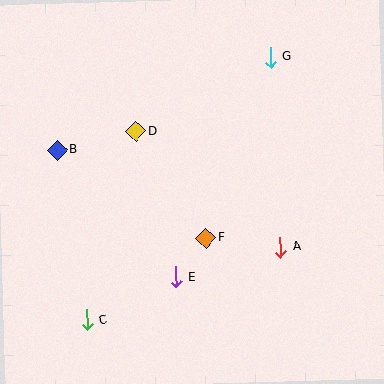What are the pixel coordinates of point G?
Point G is at (270, 57).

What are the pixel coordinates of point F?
Point F is at (206, 238).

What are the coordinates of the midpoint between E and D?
The midpoint between E and D is at (156, 204).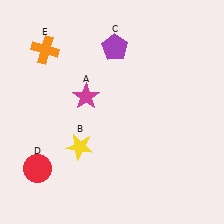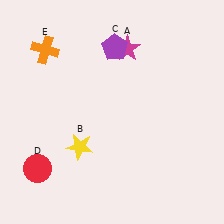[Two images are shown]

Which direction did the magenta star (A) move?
The magenta star (A) moved up.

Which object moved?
The magenta star (A) moved up.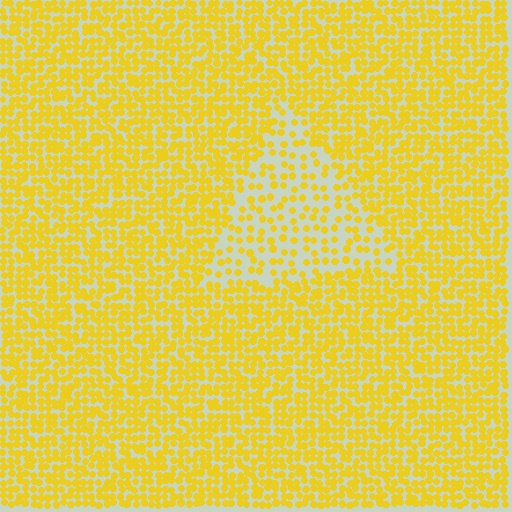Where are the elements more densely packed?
The elements are more densely packed outside the triangle boundary.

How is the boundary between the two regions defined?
The boundary is defined by a change in element density (approximately 2.1x ratio). All elements are the same color, size, and shape.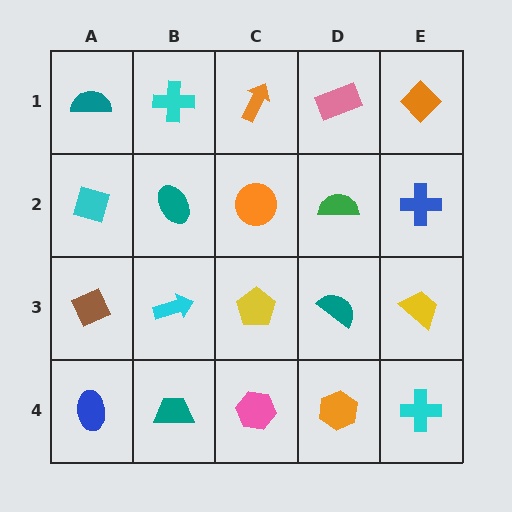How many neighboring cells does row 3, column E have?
3.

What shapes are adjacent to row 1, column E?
A blue cross (row 2, column E), a pink rectangle (row 1, column D).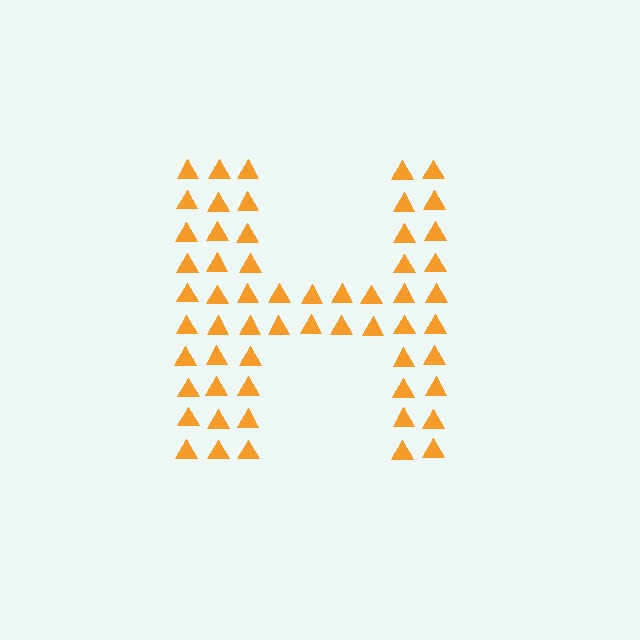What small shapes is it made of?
It is made of small triangles.